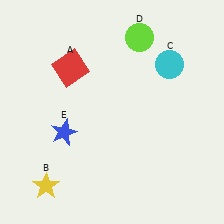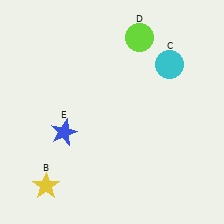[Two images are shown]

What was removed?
The red square (A) was removed in Image 2.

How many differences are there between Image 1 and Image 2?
There is 1 difference between the two images.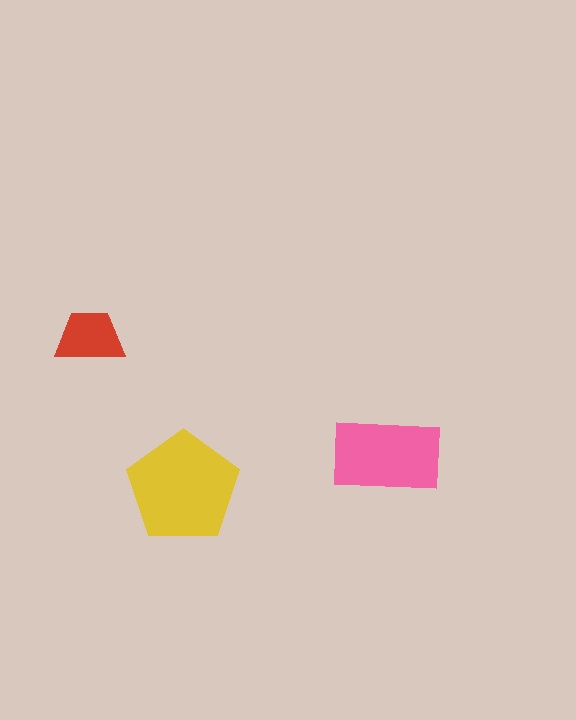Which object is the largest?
The yellow pentagon.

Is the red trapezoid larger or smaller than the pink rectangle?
Smaller.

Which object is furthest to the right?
The pink rectangle is rightmost.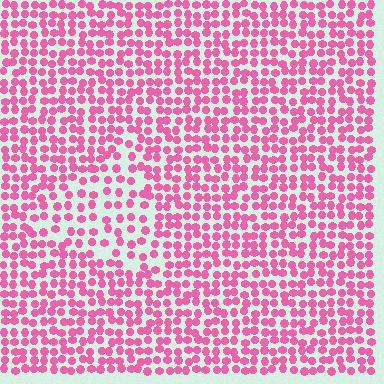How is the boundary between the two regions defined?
The boundary is defined by a change in element density (approximately 1.7x ratio). All elements are the same color, size, and shape.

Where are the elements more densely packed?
The elements are more densely packed outside the triangle boundary.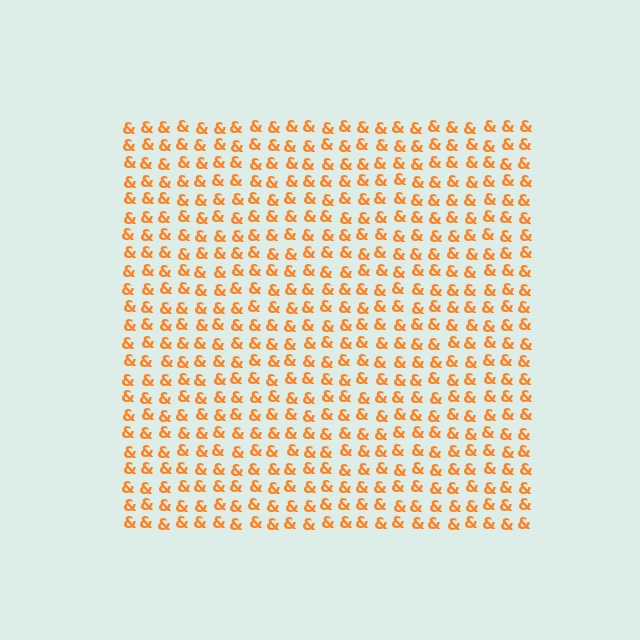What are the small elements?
The small elements are ampersands.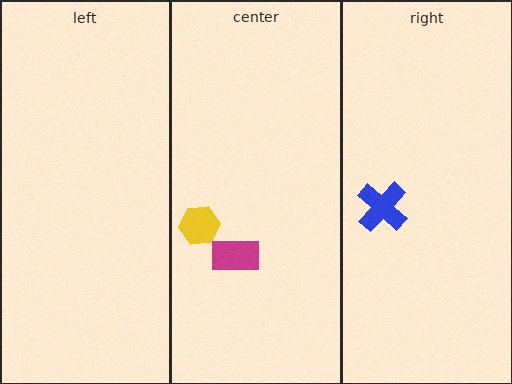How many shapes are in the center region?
2.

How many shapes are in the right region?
1.